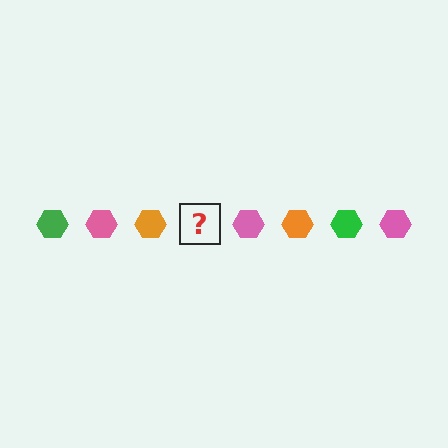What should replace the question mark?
The question mark should be replaced with a green hexagon.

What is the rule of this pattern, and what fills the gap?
The rule is that the pattern cycles through green, pink, orange hexagons. The gap should be filled with a green hexagon.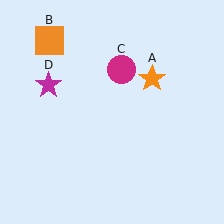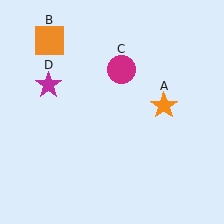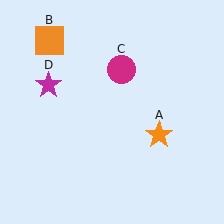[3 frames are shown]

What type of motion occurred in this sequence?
The orange star (object A) rotated clockwise around the center of the scene.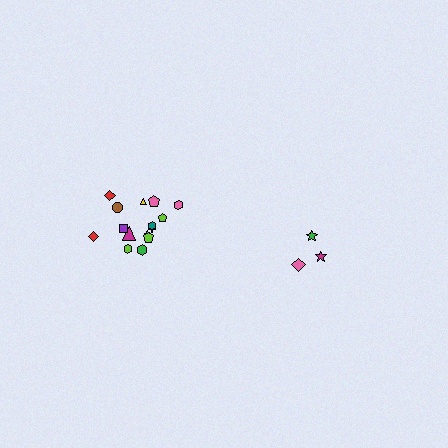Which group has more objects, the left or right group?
The left group.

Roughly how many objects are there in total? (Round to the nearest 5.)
Roughly 20 objects in total.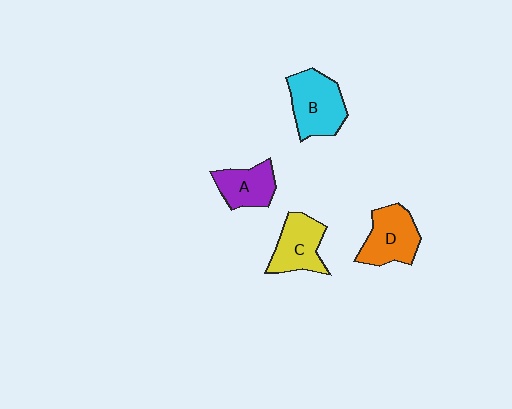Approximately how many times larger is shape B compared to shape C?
Approximately 1.2 times.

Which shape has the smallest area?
Shape A (purple).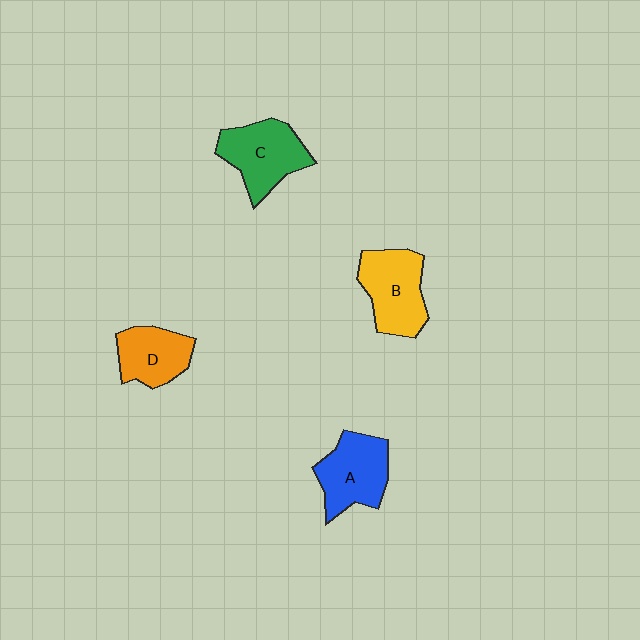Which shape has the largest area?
Shape C (green).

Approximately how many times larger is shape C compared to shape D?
Approximately 1.3 times.